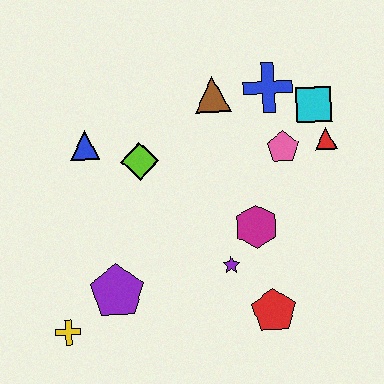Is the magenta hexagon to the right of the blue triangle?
Yes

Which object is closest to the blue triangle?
The lime diamond is closest to the blue triangle.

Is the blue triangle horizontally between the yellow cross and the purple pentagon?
Yes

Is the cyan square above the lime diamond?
Yes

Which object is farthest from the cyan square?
The yellow cross is farthest from the cyan square.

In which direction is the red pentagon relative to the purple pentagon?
The red pentagon is to the right of the purple pentagon.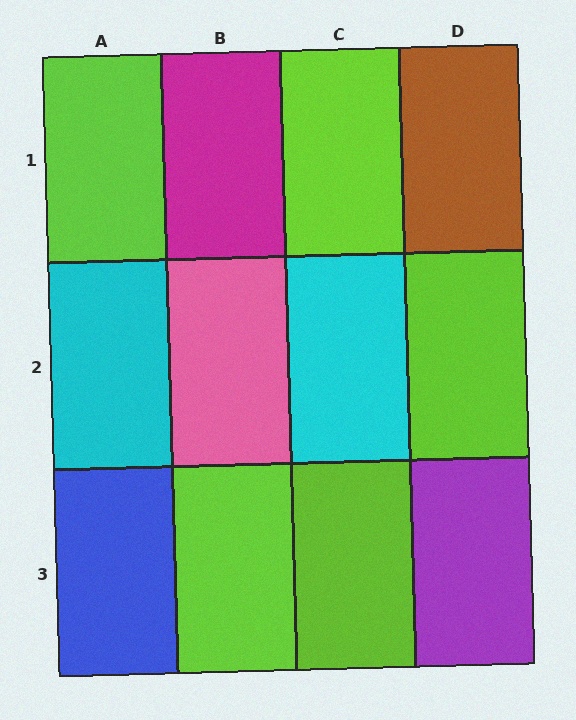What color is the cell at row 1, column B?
Magenta.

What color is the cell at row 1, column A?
Lime.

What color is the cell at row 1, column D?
Brown.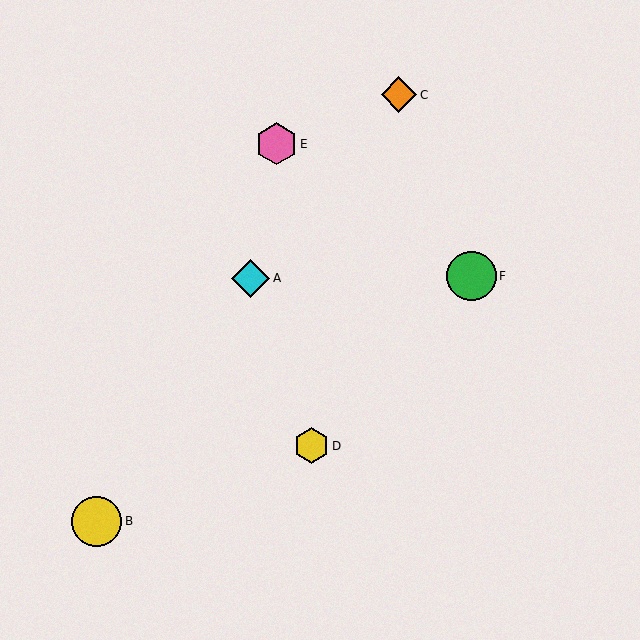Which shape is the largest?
The yellow circle (labeled B) is the largest.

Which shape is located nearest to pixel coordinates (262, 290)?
The cyan diamond (labeled A) at (251, 278) is nearest to that location.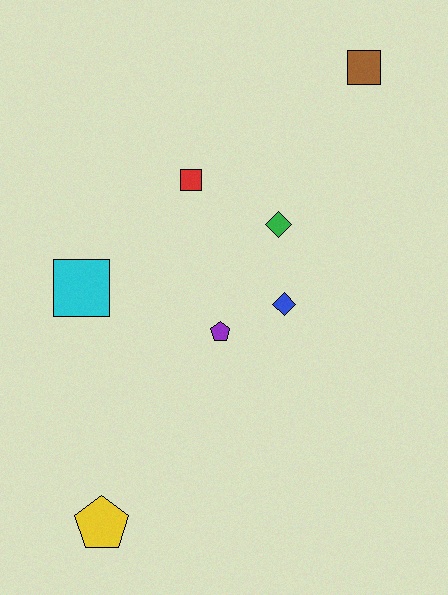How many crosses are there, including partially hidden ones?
There are no crosses.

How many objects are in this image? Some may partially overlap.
There are 7 objects.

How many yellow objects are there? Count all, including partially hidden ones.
There is 1 yellow object.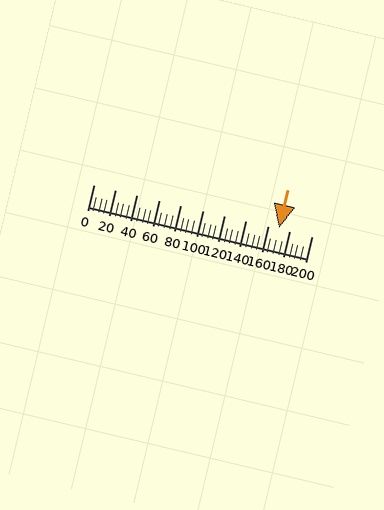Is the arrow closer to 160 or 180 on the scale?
The arrow is closer to 180.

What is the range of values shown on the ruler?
The ruler shows values from 0 to 200.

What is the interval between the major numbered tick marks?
The major tick marks are spaced 20 units apart.